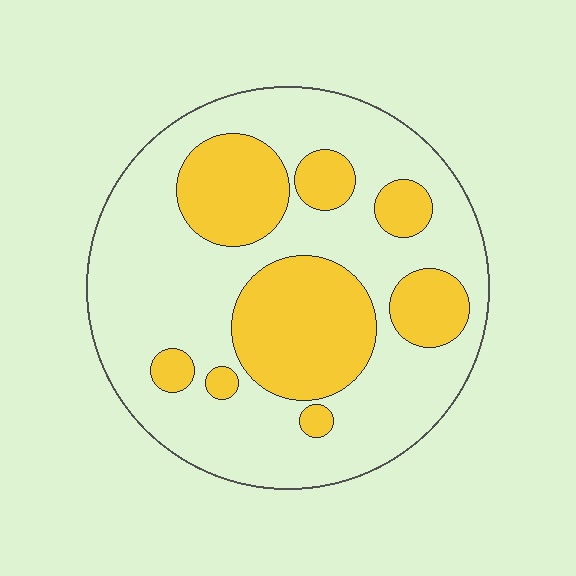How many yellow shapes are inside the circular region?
8.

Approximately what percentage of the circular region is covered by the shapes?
Approximately 30%.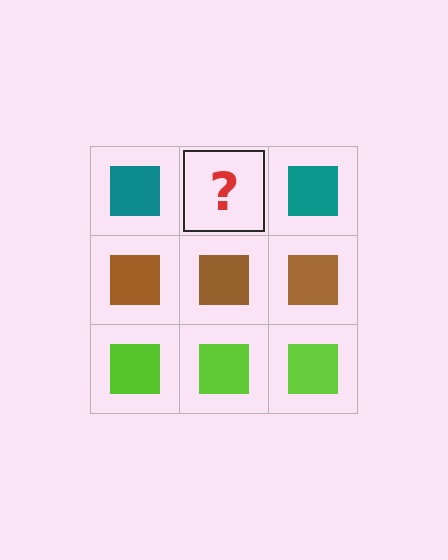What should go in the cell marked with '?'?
The missing cell should contain a teal square.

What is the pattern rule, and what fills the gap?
The rule is that each row has a consistent color. The gap should be filled with a teal square.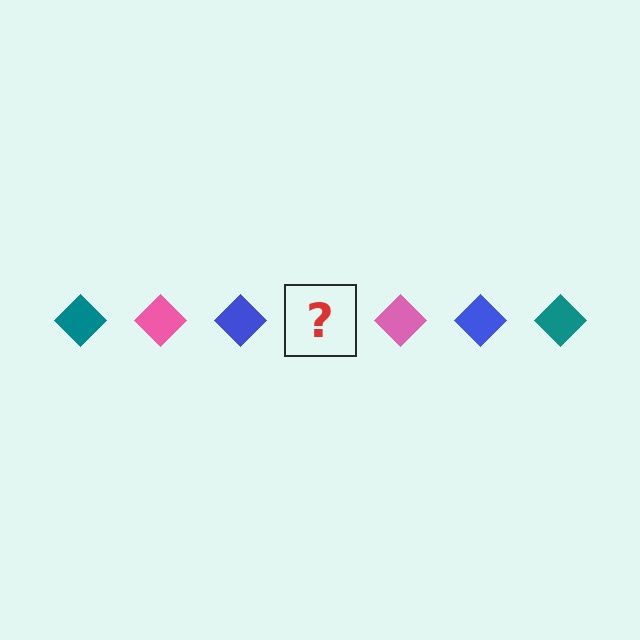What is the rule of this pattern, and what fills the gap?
The rule is that the pattern cycles through teal, pink, blue diamonds. The gap should be filled with a teal diamond.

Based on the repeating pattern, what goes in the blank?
The blank should be a teal diamond.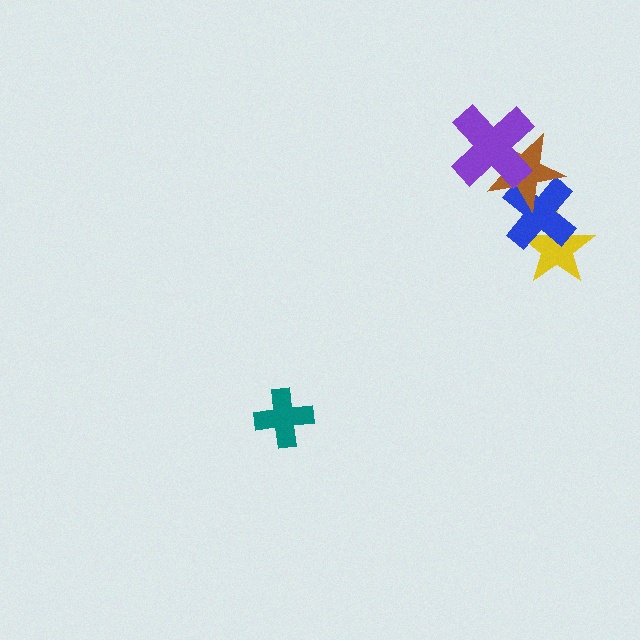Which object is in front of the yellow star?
The blue cross is in front of the yellow star.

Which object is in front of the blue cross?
The brown star is in front of the blue cross.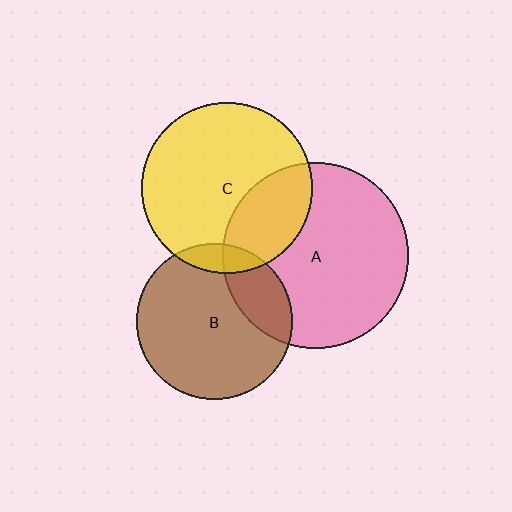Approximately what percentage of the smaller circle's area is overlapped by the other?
Approximately 10%.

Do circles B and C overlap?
Yes.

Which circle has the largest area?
Circle A (pink).